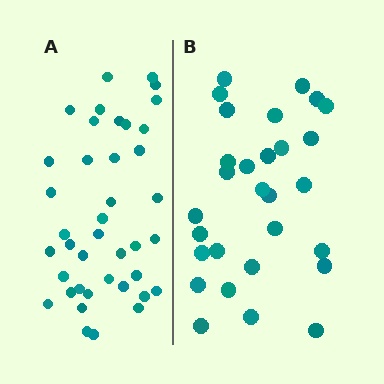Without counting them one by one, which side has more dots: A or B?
Region A (the left region) has more dots.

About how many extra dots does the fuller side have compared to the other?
Region A has roughly 12 or so more dots than region B.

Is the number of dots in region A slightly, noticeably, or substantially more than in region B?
Region A has noticeably more, but not dramatically so. The ratio is roughly 1.4 to 1.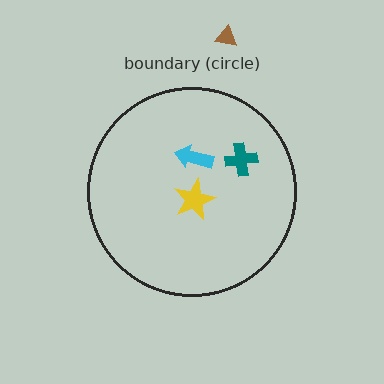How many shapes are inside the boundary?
3 inside, 1 outside.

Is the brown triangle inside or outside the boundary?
Outside.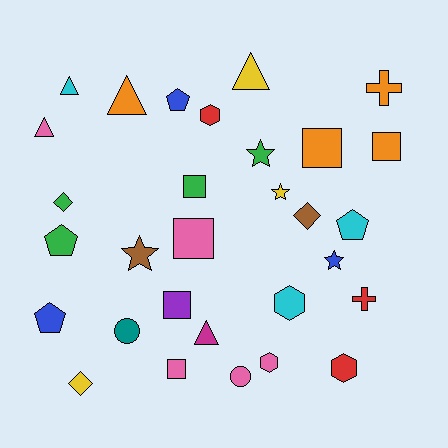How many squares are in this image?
There are 6 squares.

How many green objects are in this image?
There are 4 green objects.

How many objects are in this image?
There are 30 objects.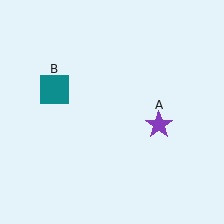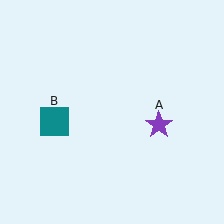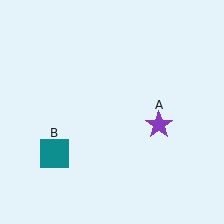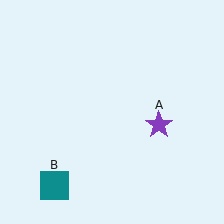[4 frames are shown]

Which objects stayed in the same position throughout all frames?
Purple star (object A) remained stationary.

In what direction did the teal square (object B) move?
The teal square (object B) moved down.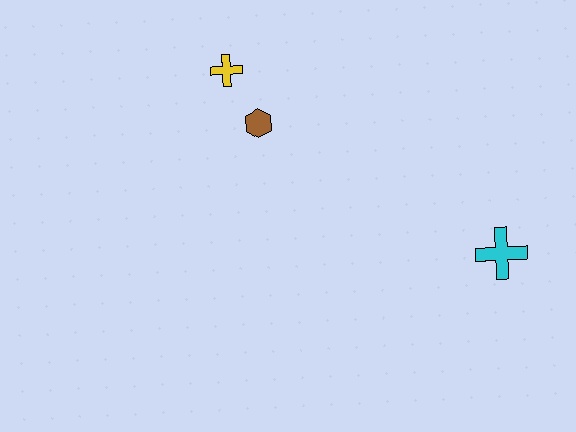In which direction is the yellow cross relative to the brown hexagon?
The yellow cross is above the brown hexagon.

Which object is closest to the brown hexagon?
The yellow cross is closest to the brown hexagon.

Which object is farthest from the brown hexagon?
The cyan cross is farthest from the brown hexagon.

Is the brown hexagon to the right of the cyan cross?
No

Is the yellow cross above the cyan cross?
Yes